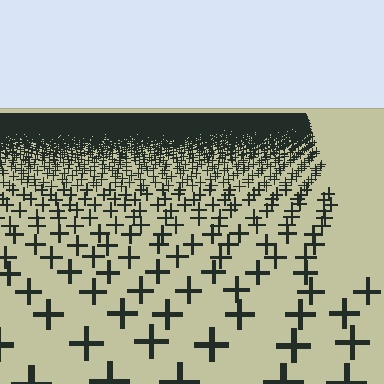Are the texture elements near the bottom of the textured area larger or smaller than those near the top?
Larger. Near the bottom, elements are closer to the viewer and appear at a bigger on-screen size.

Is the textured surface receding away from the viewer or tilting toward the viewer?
The surface is receding away from the viewer. Texture elements get smaller and denser toward the top.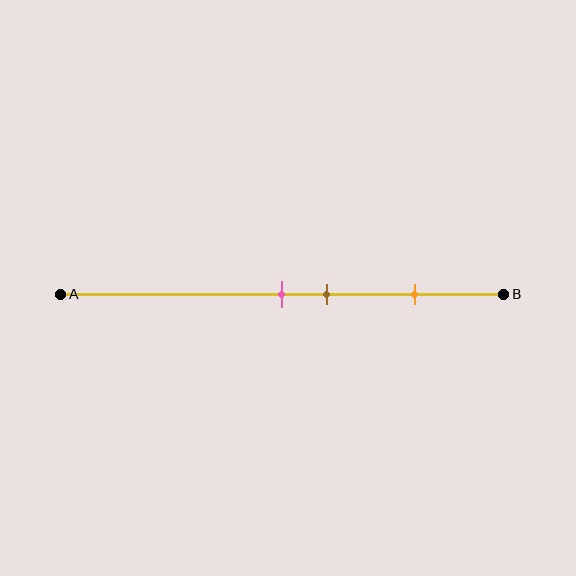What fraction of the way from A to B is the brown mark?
The brown mark is approximately 60% (0.6) of the way from A to B.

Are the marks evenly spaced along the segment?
No, the marks are not evenly spaced.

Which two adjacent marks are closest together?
The pink and brown marks are the closest adjacent pair.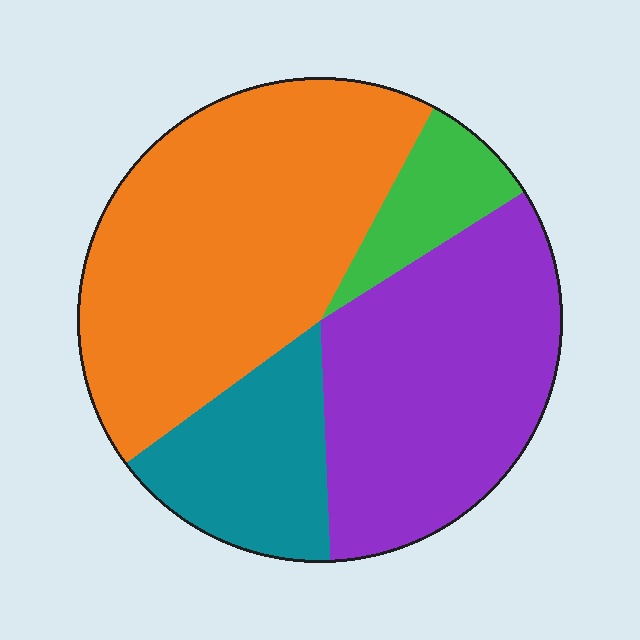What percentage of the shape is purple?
Purple takes up between a sixth and a third of the shape.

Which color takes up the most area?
Orange, at roughly 45%.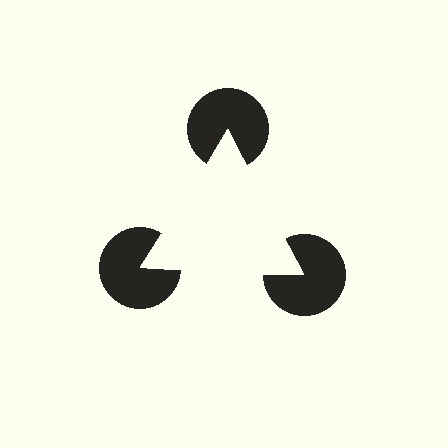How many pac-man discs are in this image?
There are 3 — one at each vertex of the illusory triangle.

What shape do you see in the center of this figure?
An illusory triangle — its edges are inferred from the aligned wedge cuts in the pac-man discs, not physically drawn.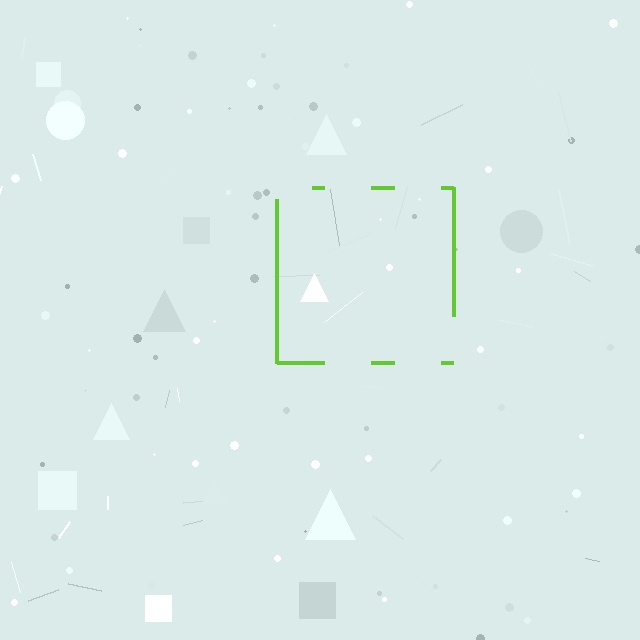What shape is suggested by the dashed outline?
The dashed outline suggests a square.